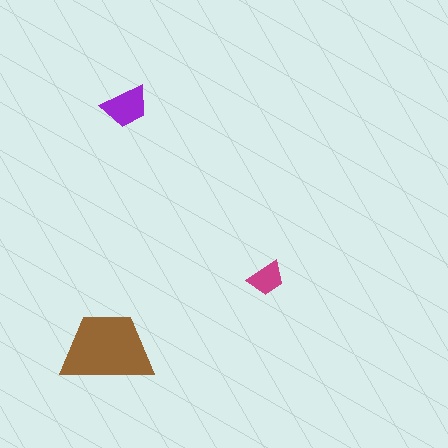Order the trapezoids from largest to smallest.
the brown one, the purple one, the magenta one.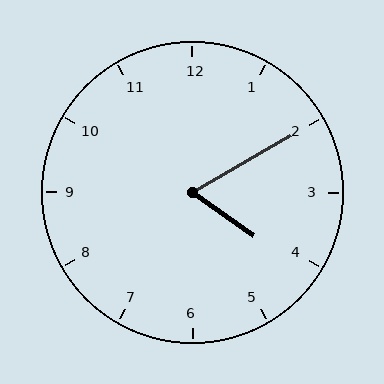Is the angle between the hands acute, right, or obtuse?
It is acute.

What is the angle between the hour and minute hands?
Approximately 65 degrees.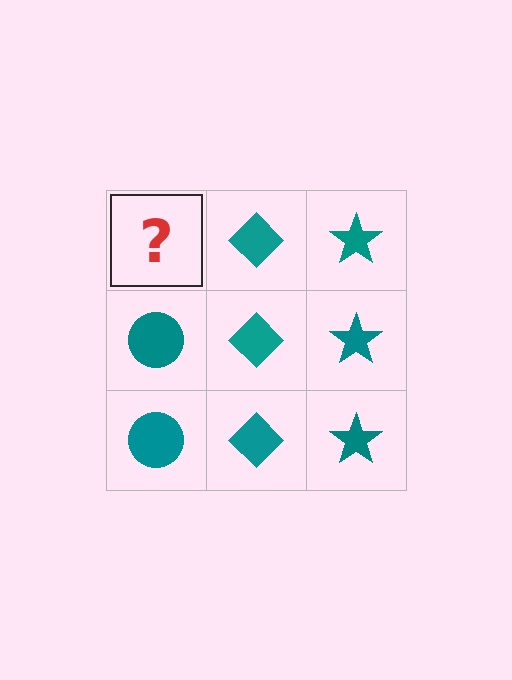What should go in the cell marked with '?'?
The missing cell should contain a teal circle.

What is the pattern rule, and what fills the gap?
The rule is that each column has a consistent shape. The gap should be filled with a teal circle.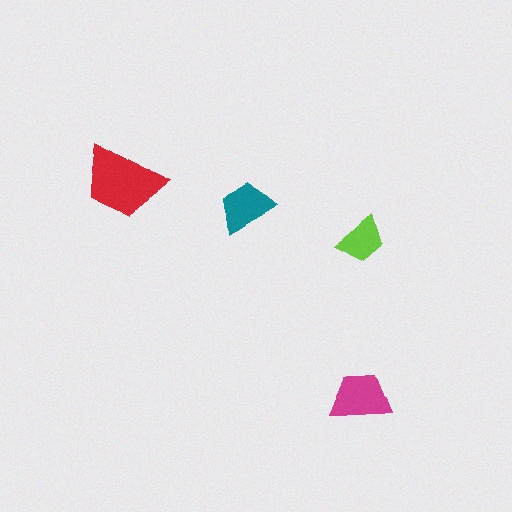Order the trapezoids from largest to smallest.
the red one, the magenta one, the teal one, the lime one.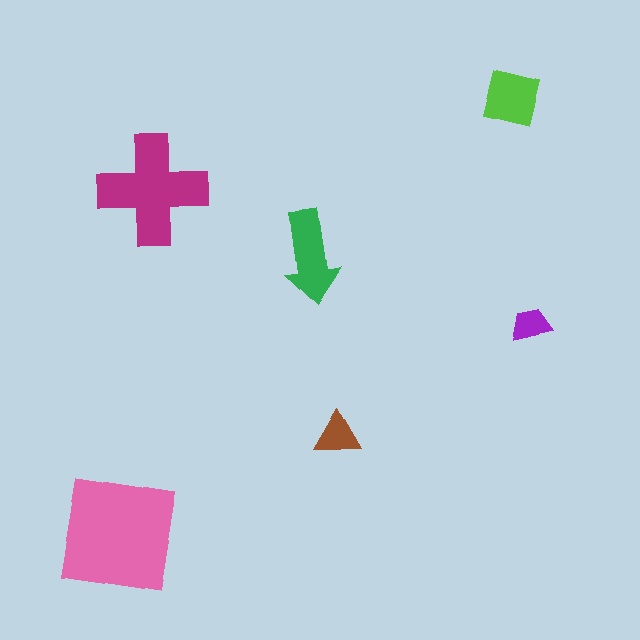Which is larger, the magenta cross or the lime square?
The magenta cross.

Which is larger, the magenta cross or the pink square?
The pink square.